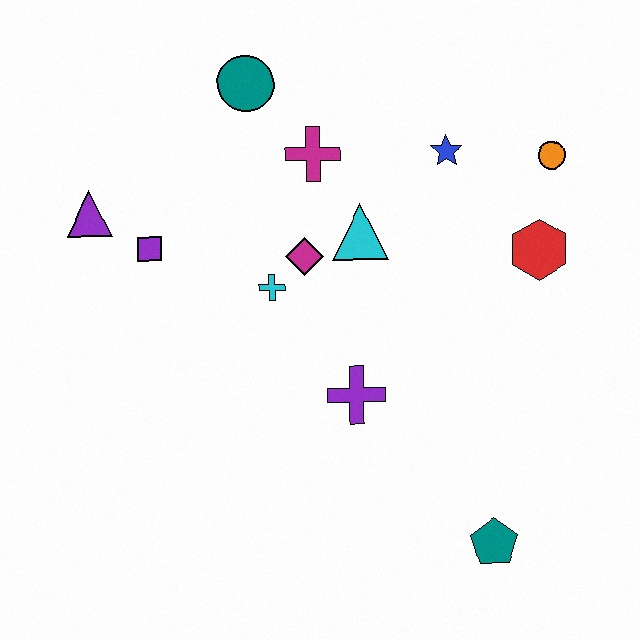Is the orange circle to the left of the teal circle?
No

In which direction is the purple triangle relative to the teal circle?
The purple triangle is to the left of the teal circle.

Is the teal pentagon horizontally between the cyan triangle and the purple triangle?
No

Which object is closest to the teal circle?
The magenta cross is closest to the teal circle.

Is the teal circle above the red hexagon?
Yes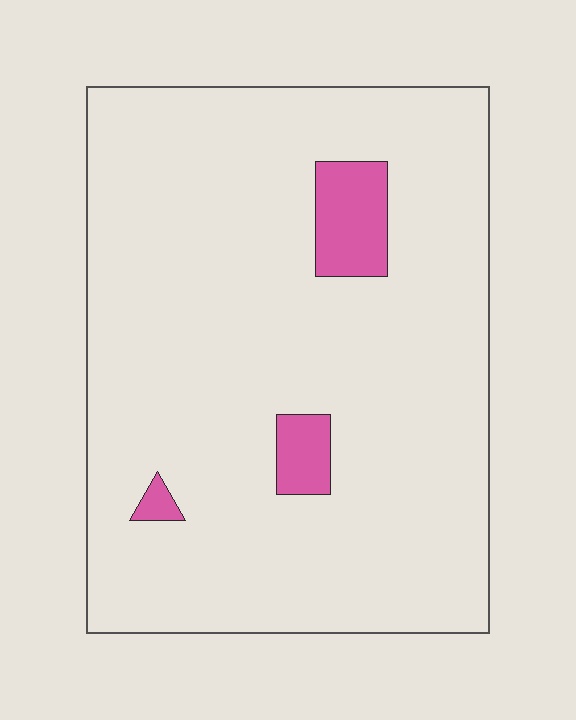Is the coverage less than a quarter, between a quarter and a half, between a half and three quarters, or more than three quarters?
Less than a quarter.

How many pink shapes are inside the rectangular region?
3.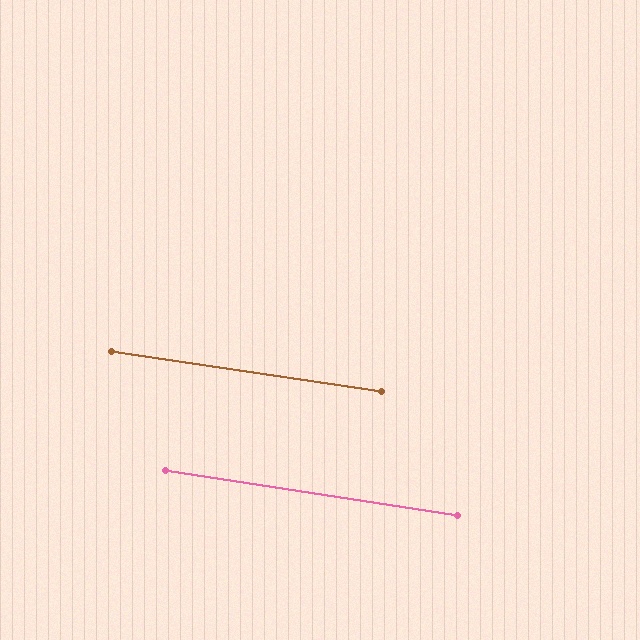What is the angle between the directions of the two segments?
Approximately 0 degrees.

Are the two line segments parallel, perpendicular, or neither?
Parallel — their directions differ by only 0.3°.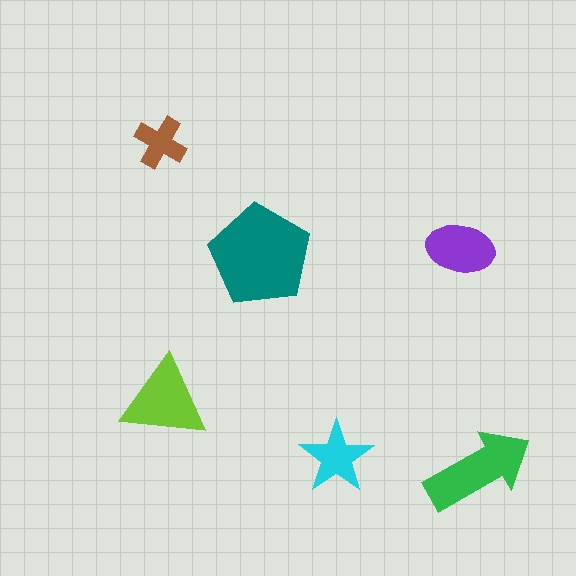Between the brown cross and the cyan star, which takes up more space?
The cyan star.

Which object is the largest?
The teal pentagon.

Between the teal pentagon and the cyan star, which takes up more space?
The teal pentagon.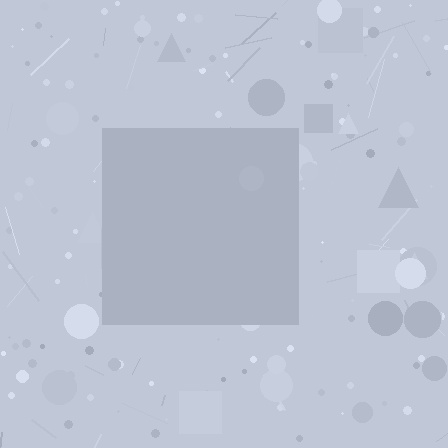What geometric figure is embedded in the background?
A square is embedded in the background.